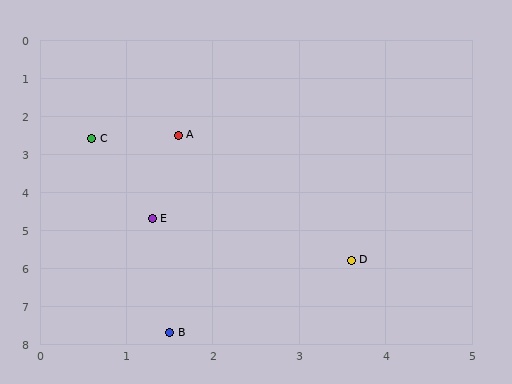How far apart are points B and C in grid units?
Points B and C are about 5.2 grid units apart.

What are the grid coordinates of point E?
Point E is at approximately (1.3, 4.7).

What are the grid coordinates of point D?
Point D is at approximately (3.6, 5.8).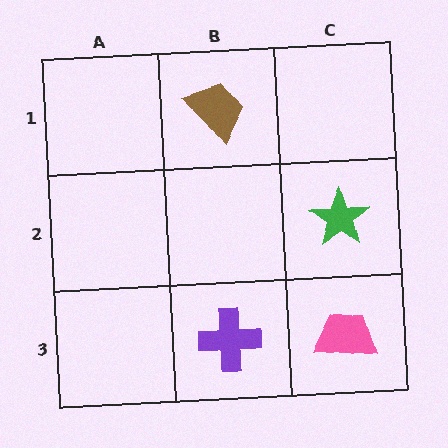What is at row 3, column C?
A pink trapezoid.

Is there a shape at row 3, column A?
No, that cell is empty.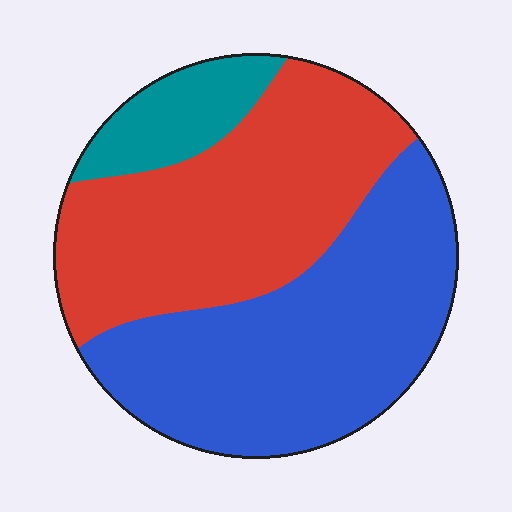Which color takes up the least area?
Teal, at roughly 10%.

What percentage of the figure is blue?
Blue takes up about one half (1/2) of the figure.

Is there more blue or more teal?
Blue.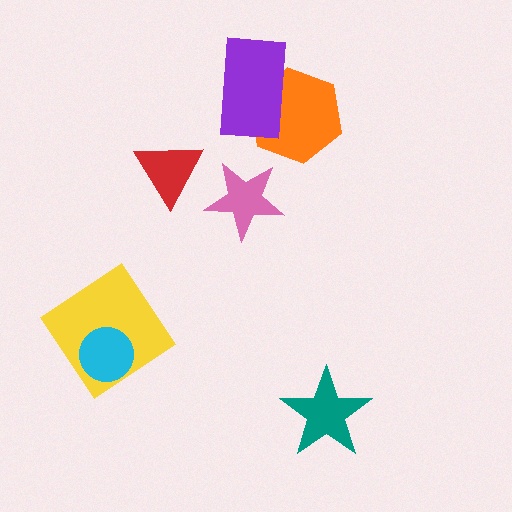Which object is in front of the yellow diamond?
The cyan circle is in front of the yellow diamond.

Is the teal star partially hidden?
No, no other shape covers it.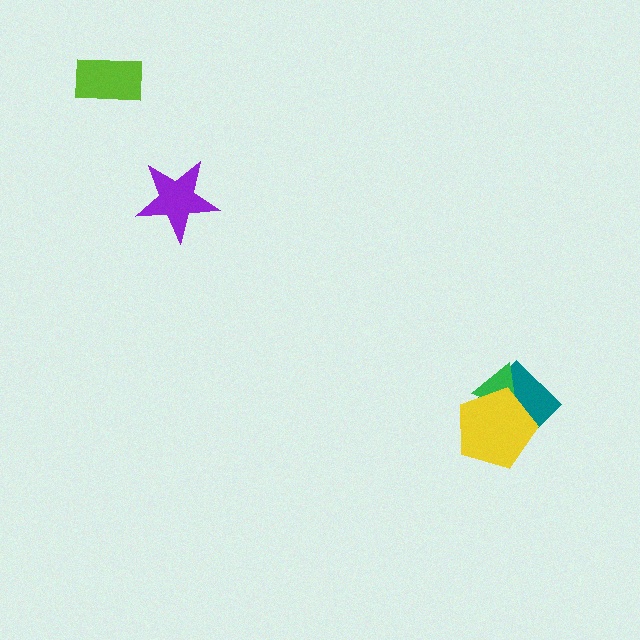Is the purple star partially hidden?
No, no other shape covers it.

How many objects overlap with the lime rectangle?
0 objects overlap with the lime rectangle.